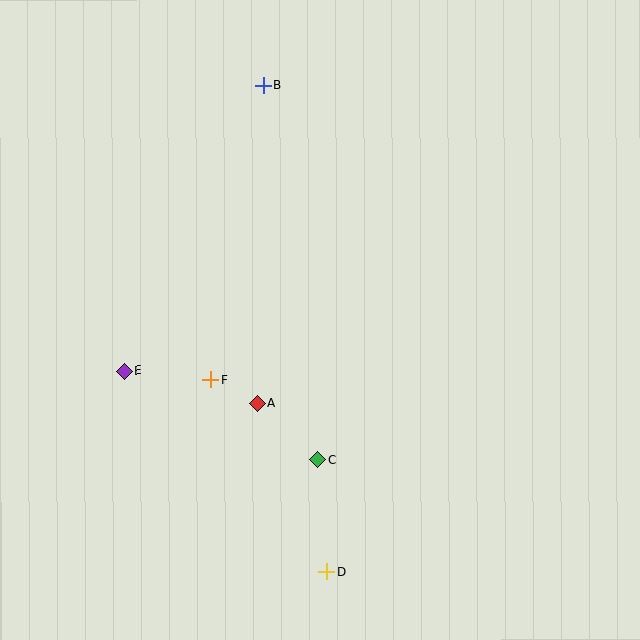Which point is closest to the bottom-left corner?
Point E is closest to the bottom-left corner.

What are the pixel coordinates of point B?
Point B is at (264, 85).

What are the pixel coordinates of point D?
Point D is at (326, 572).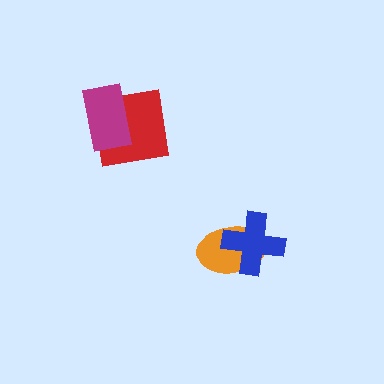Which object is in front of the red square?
The magenta rectangle is in front of the red square.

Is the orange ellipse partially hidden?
Yes, it is partially covered by another shape.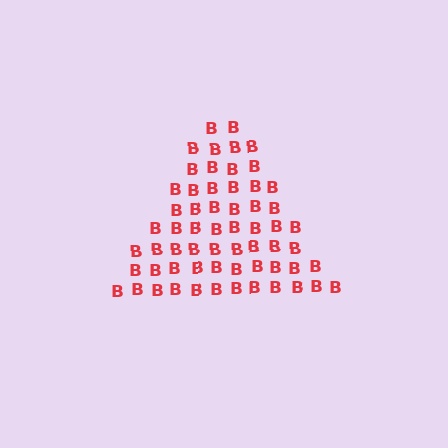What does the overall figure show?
The overall figure shows a triangle.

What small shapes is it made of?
It is made of small letter B's.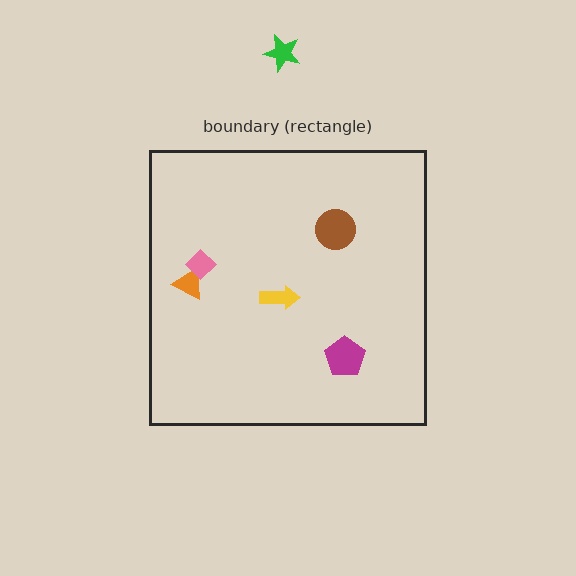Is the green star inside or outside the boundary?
Outside.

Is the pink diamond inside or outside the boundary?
Inside.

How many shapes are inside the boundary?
5 inside, 1 outside.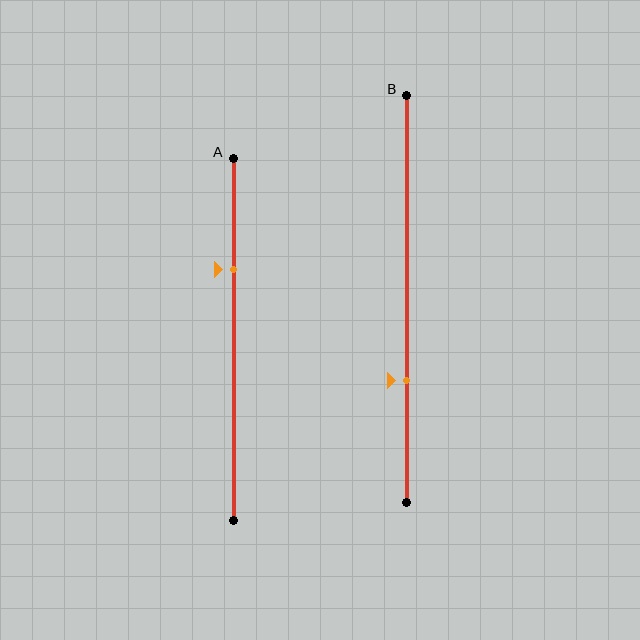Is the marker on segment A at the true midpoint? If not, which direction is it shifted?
No, the marker on segment A is shifted upward by about 19% of the segment length.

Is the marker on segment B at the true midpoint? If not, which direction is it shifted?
No, the marker on segment B is shifted downward by about 20% of the segment length.